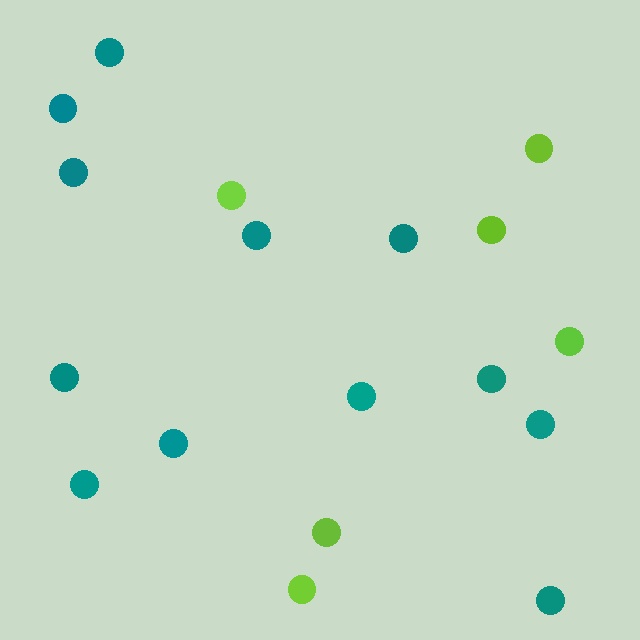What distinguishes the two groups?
There are 2 groups: one group of lime circles (6) and one group of teal circles (12).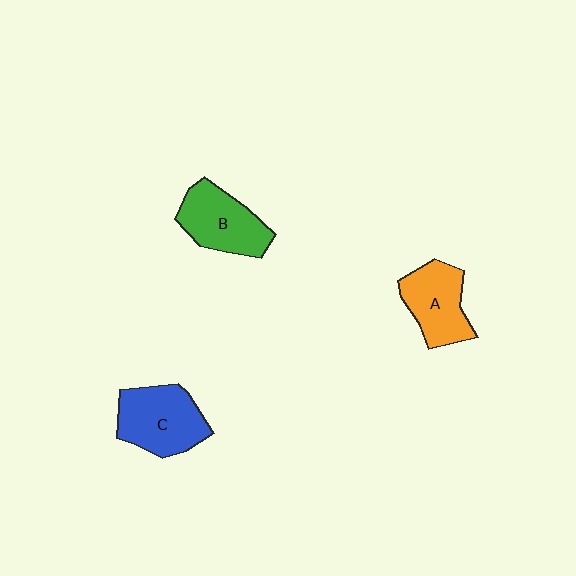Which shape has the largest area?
Shape C (blue).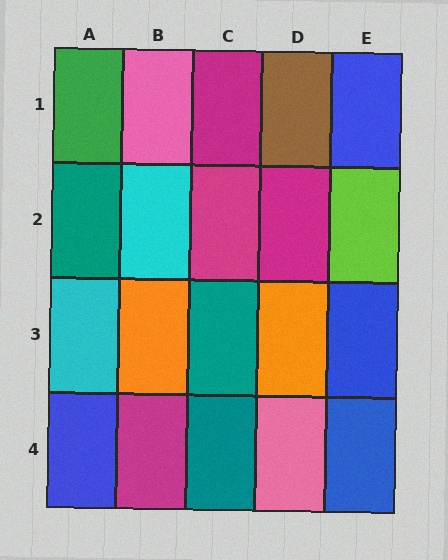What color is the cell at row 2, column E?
Lime.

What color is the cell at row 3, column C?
Teal.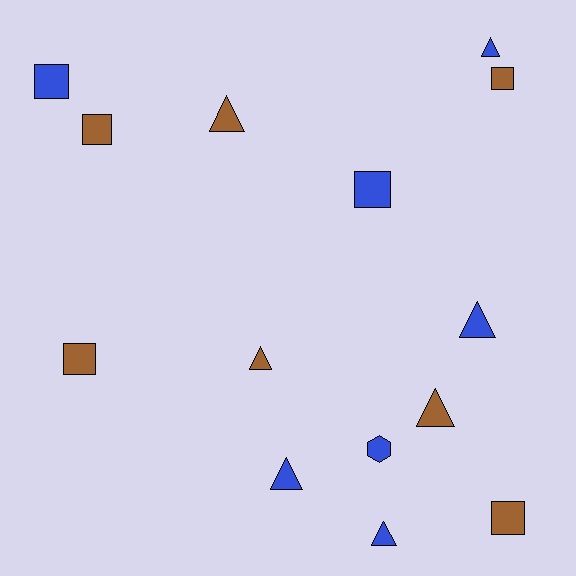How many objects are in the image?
There are 14 objects.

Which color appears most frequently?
Brown, with 7 objects.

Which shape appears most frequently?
Triangle, with 7 objects.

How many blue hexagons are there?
There is 1 blue hexagon.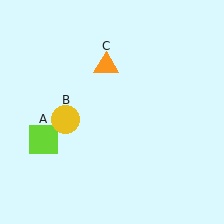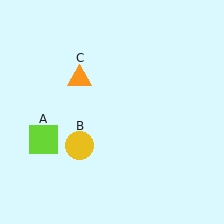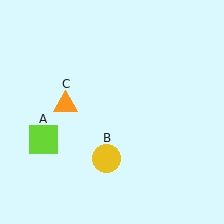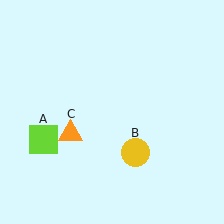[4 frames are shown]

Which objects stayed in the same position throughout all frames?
Lime square (object A) remained stationary.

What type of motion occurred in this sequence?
The yellow circle (object B), orange triangle (object C) rotated counterclockwise around the center of the scene.